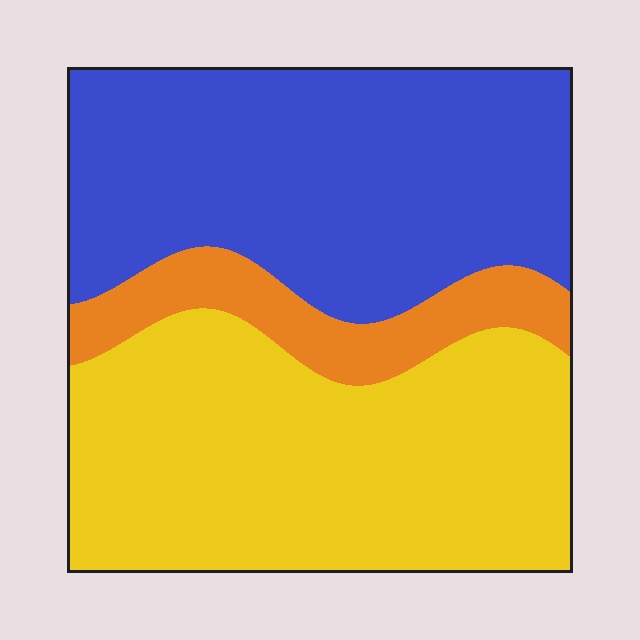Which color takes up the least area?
Orange, at roughly 10%.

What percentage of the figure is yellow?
Yellow covers about 45% of the figure.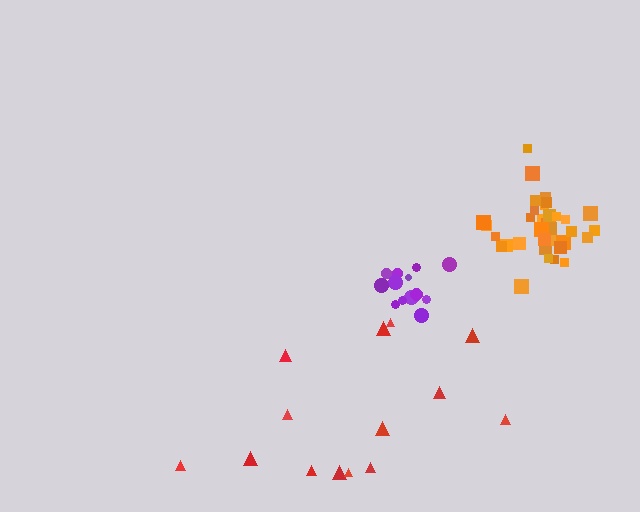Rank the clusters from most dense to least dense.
orange, purple, red.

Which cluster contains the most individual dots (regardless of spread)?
Orange (35).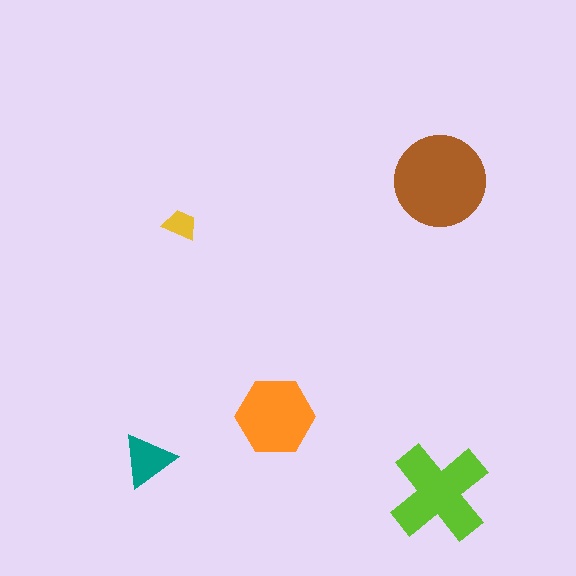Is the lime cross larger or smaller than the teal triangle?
Larger.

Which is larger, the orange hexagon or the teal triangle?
The orange hexagon.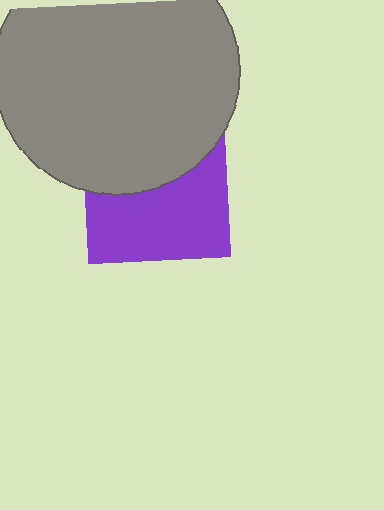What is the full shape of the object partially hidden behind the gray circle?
The partially hidden object is a purple square.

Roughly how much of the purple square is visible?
About half of it is visible (roughly 56%).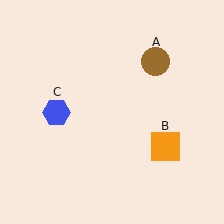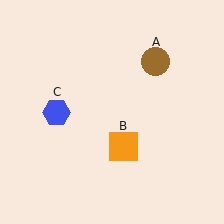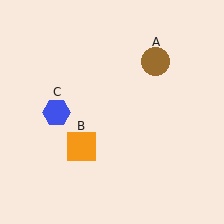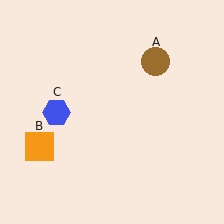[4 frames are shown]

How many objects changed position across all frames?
1 object changed position: orange square (object B).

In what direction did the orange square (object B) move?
The orange square (object B) moved left.